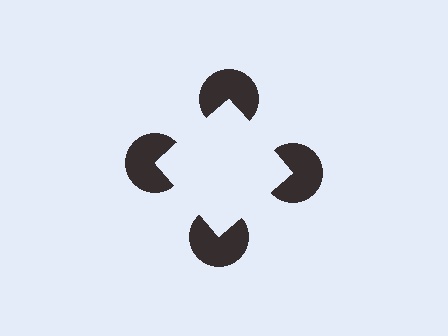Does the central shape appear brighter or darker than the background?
It typically appears slightly brighter than the background, even though no actual brightness change is drawn.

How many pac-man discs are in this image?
There are 4 — one at each vertex of the illusory square.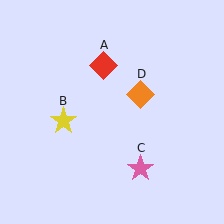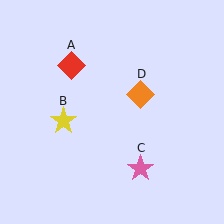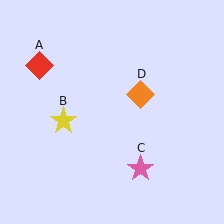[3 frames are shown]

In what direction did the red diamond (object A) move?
The red diamond (object A) moved left.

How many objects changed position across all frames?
1 object changed position: red diamond (object A).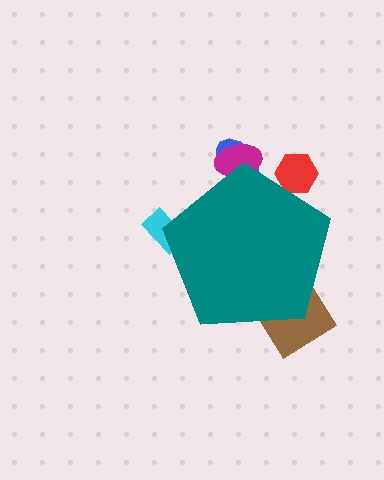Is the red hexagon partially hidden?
Yes, the red hexagon is partially hidden behind the teal pentagon.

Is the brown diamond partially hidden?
Yes, the brown diamond is partially hidden behind the teal pentagon.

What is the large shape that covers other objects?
A teal pentagon.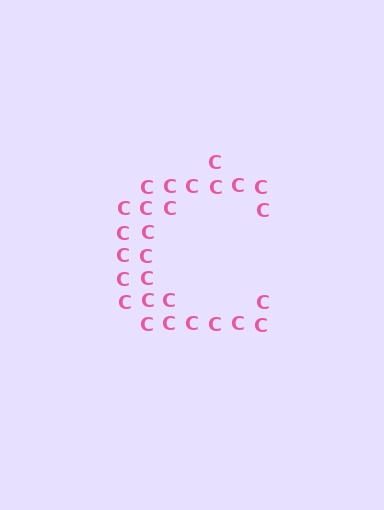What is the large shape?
The large shape is the letter C.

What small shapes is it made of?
It is made of small letter C's.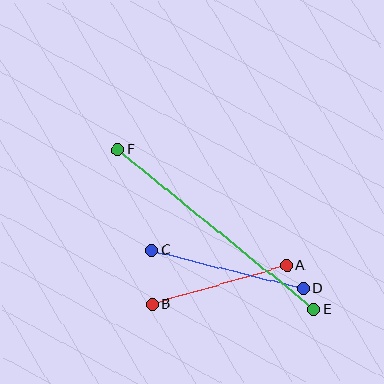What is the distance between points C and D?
The distance is approximately 156 pixels.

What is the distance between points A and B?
The distance is approximately 140 pixels.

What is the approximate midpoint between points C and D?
The midpoint is at approximately (228, 269) pixels.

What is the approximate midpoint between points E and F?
The midpoint is at approximately (216, 229) pixels.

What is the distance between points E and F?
The distance is approximately 253 pixels.